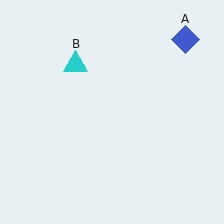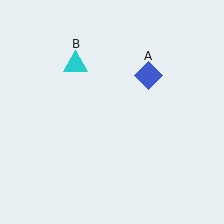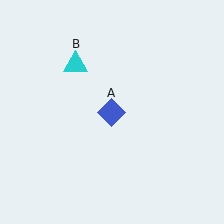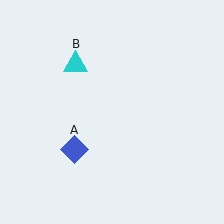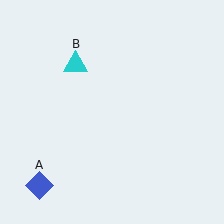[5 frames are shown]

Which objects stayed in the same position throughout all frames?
Cyan triangle (object B) remained stationary.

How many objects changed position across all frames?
1 object changed position: blue diamond (object A).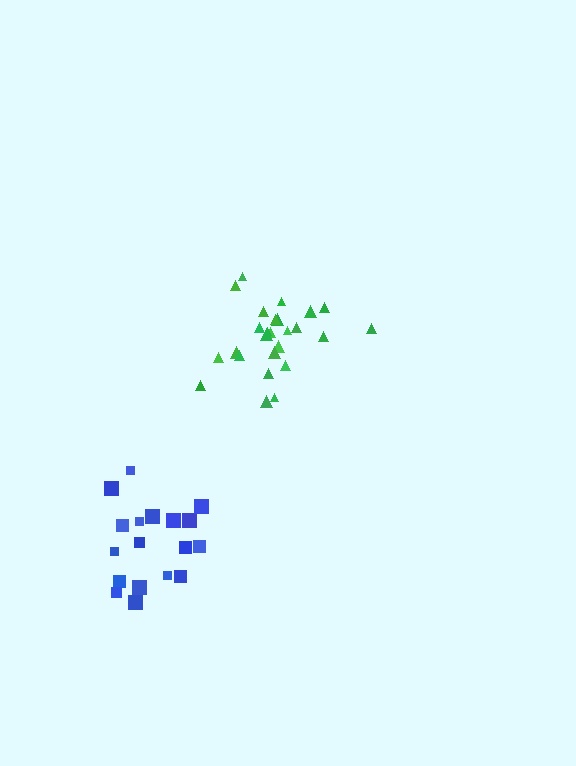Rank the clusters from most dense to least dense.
green, blue.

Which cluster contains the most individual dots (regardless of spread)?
Green (26).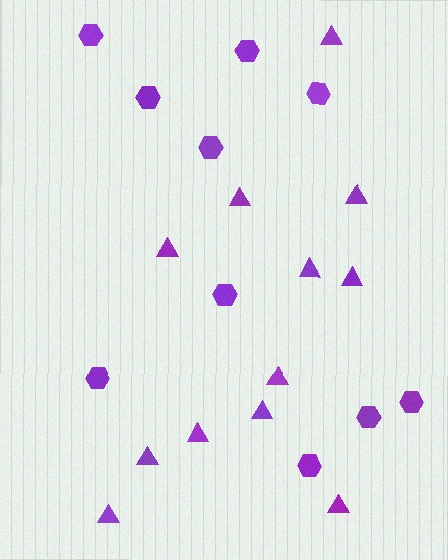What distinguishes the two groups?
There are 2 groups: one group of hexagons (10) and one group of triangles (12).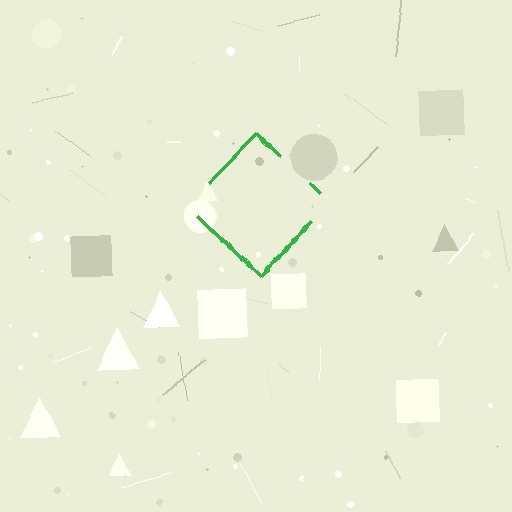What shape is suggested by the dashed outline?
The dashed outline suggests a diamond.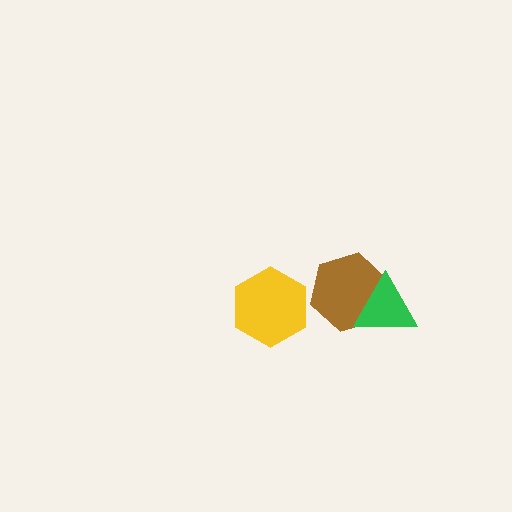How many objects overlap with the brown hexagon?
1 object overlaps with the brown hexagon.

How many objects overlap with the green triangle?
1 object overlaps with the green triangle.